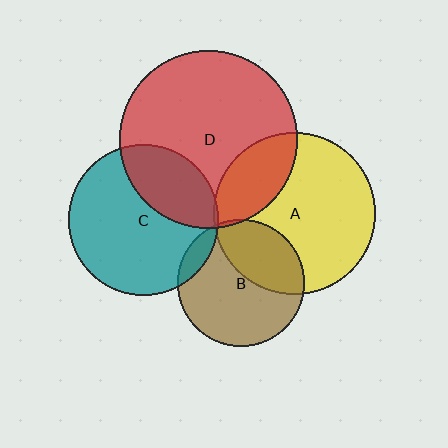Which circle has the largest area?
Circle D (red).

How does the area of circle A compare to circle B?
Approximately 1.6 times.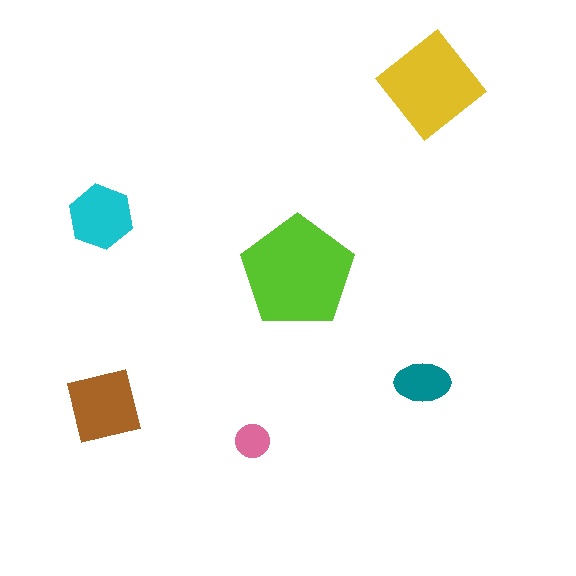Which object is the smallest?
The pink circle.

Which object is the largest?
The lime pentagon.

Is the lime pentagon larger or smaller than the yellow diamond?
Larger.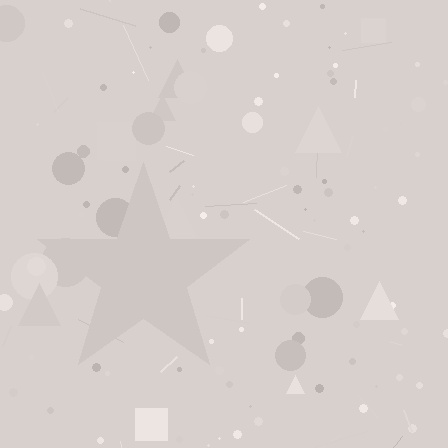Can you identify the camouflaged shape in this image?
The camouflaged shape is a star.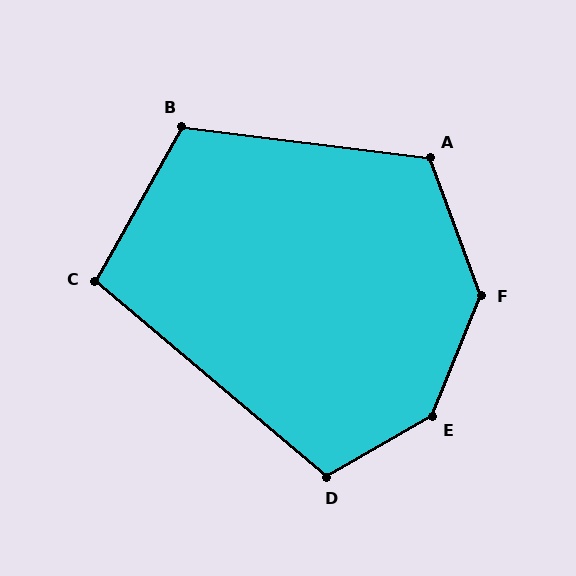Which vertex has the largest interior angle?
E, at approximately 142 degrees.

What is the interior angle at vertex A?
Approximately 117 degrees (obtuse).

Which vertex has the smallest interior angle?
C, at approximately 101 degrees.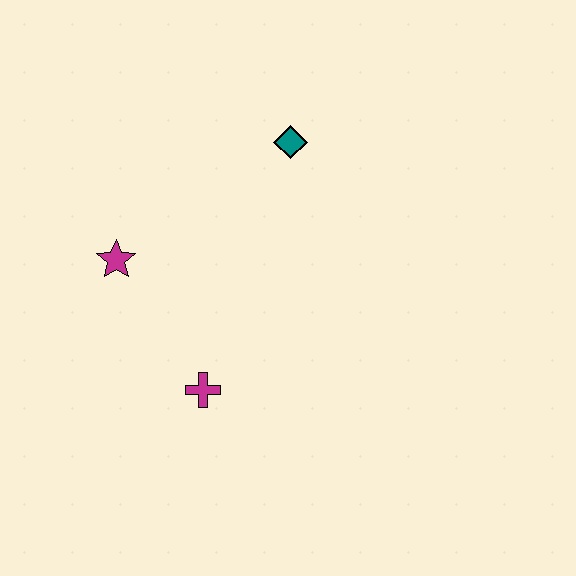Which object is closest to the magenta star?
The magenta cross is closest to the magenta star.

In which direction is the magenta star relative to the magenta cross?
The magenta star is above the magenta cross.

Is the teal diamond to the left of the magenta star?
No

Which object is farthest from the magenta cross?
The teal diamond is farthest from the magenta cross.